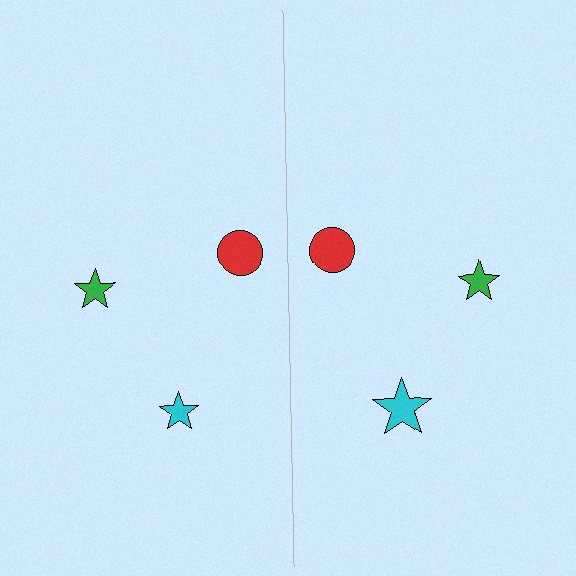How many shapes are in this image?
There are 6 shapes in this image.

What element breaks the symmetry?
The cyan star on the right side has a different size than its mirror counterpart.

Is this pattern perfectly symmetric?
No, the pattern is not perfectly symmetric. The cyan star on the right side has a different size than its mirror counterpart.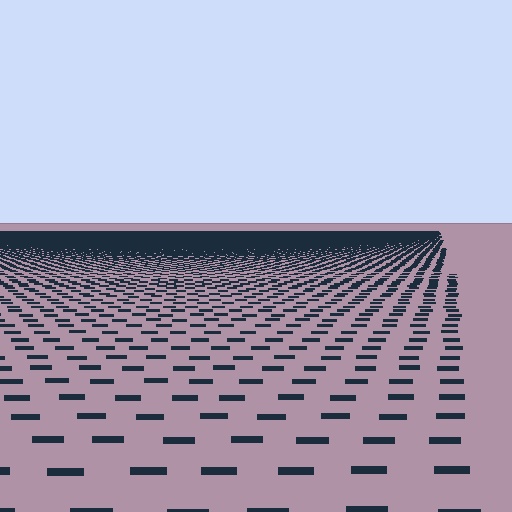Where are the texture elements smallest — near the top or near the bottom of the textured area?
Near the top.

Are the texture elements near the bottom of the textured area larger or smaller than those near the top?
Larger. Near the bottom, elements are closer to the viewer and appear at a bigger on-screen size.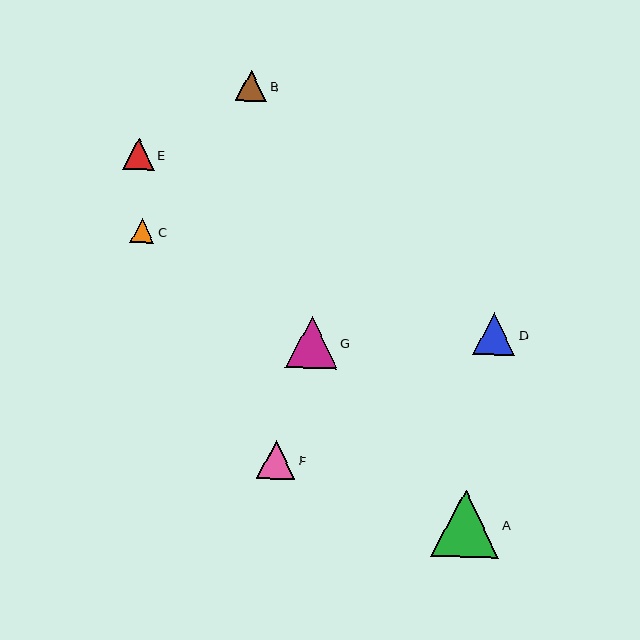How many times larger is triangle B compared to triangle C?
Triangle B is approximately 1.3 times the size of triangle C.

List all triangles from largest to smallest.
From largest to smallest: A, G, D, F, E, B, C.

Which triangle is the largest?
Triangle A is the largest with a size of approximately 67 pixels.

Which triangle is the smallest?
Triangle C is the smallest with a size of approximately 24 pixels.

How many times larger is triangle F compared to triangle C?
Triangle F is approximately 1.6 times the size of triangle C.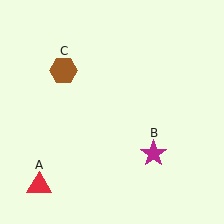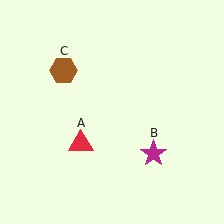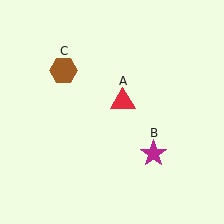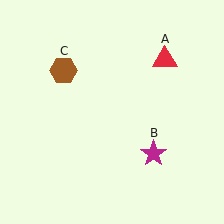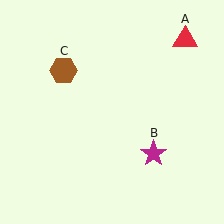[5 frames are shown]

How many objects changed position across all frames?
1 object changed position: red triangle (object A).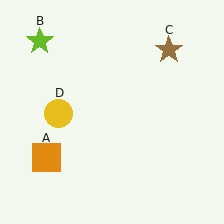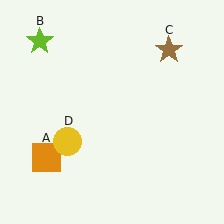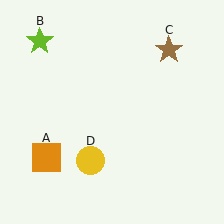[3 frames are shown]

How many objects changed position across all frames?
1 object changed position: yellow circle (object D).